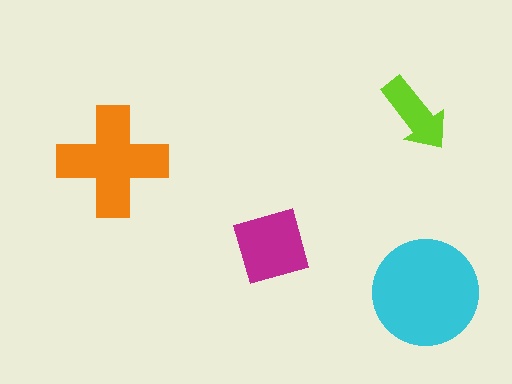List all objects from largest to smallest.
The cyan circle, the orange cross, the magenta diamond, the lime arrow.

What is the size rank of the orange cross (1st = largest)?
2nd.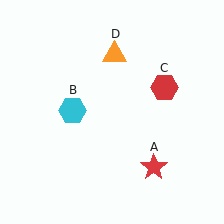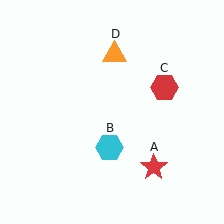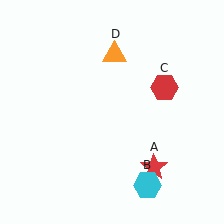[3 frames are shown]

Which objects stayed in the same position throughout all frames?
Red star (object A) and red hexagon (object C) and orange triangle (object D) remained stationary.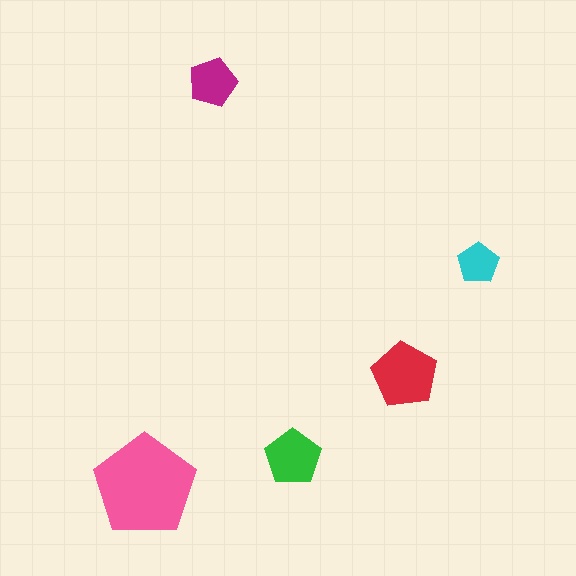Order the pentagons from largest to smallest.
the pink one, the red one, the green one, the magenta one, the cyan one.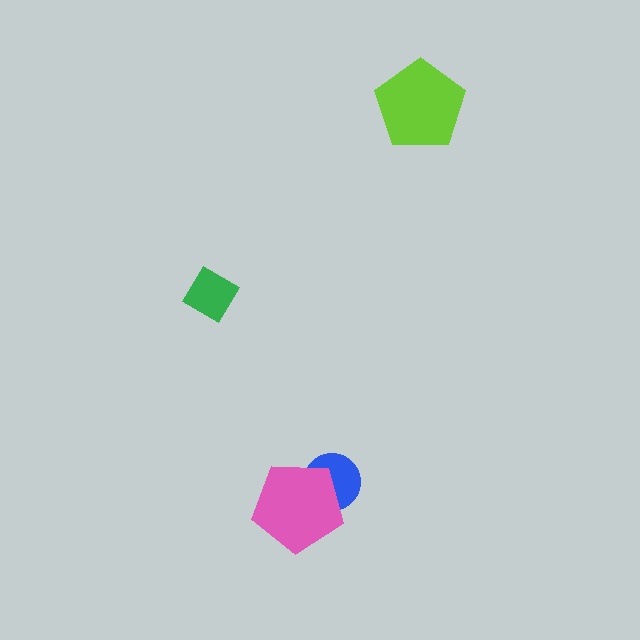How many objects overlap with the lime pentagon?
0 objects overlap with the lime pentagon.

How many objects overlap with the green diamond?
0 objects overlap with the green diamond.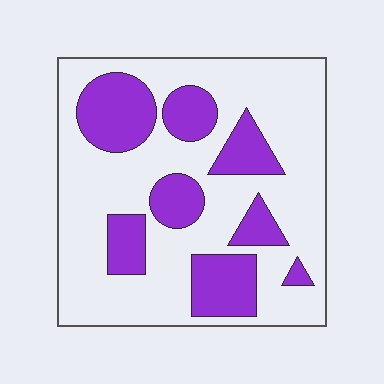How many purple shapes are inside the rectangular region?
8.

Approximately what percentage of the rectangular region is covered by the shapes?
Approximately 30%.